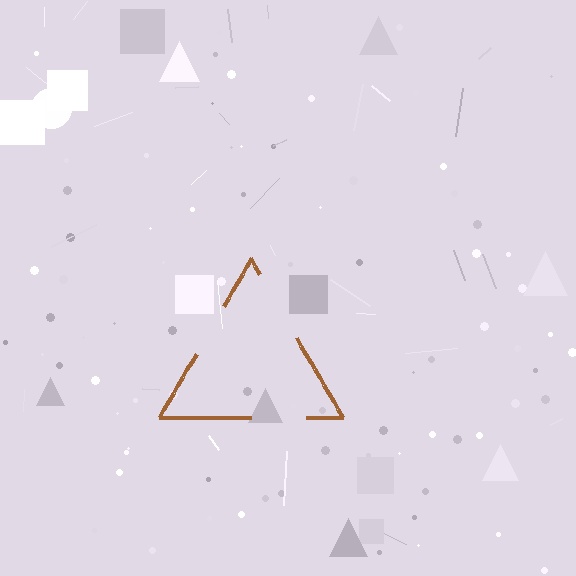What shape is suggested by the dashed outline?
The dashed outline suggests a triangle.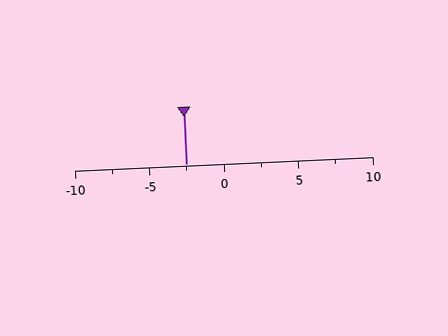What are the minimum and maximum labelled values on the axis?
The axis runs from -10 to 10.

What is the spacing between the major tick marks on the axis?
The major ticks are spaced 5 apart.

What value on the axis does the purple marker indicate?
The marker indicates approximately -2.5.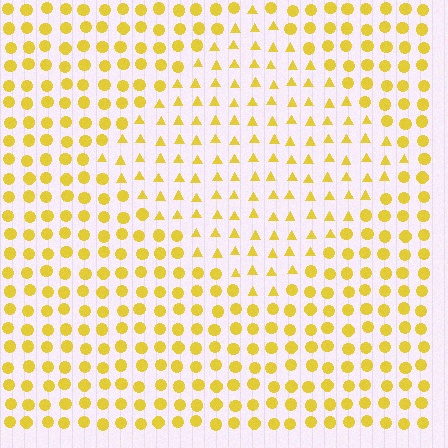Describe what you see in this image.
The image is filled with small yellow elements arranged in a uniform grid. A diamond-shaped region contains triangles, while the surrounding area contains circles. The boundary is defined purely by the change in element shape.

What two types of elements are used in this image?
The image uses triangles inside the diamond region and circles outside it.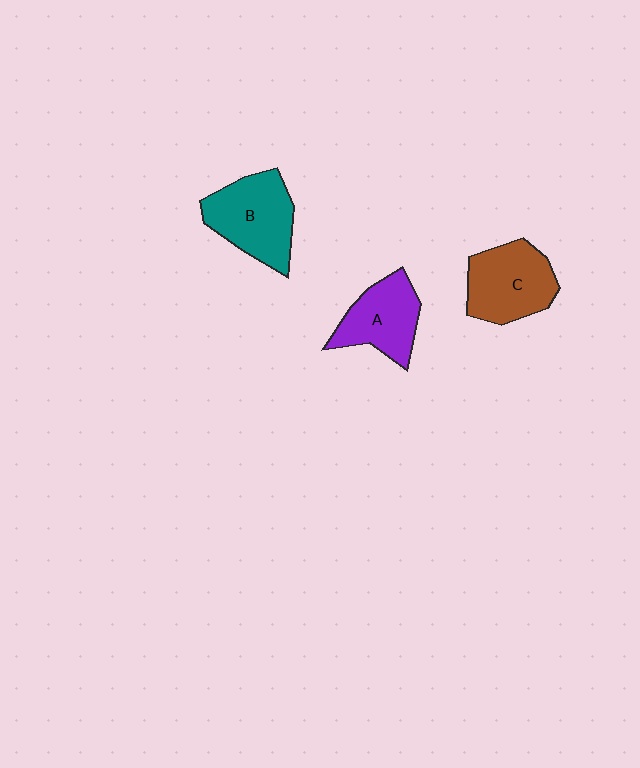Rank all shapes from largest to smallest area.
From largest to smallest: B (teal), C (brown), A (purple).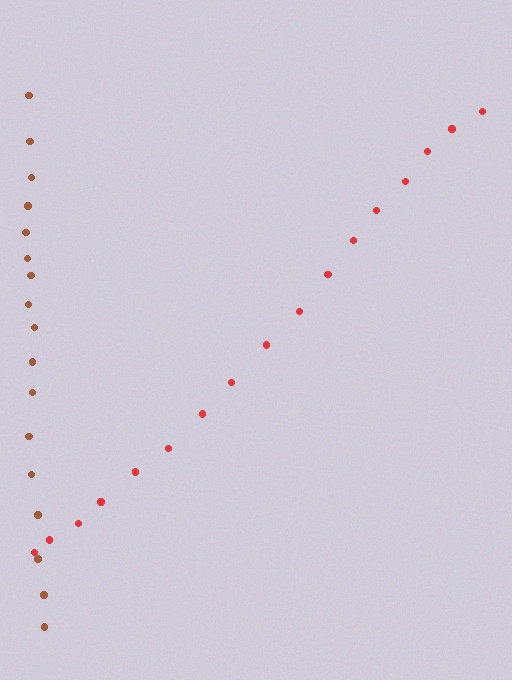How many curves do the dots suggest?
There are 2 distinct paths.